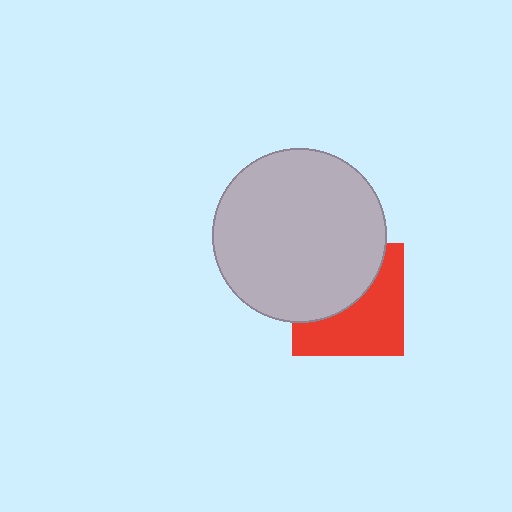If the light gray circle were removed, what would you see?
You would see the complete red square.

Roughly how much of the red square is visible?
About half of it is visible (roughly 53%).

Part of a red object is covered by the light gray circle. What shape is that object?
It is a square.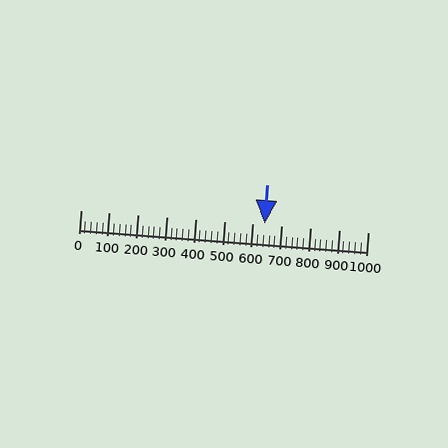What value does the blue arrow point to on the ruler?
The blue arrow points to approximately 640.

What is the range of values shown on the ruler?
The ruler shows values from 0 to 1000.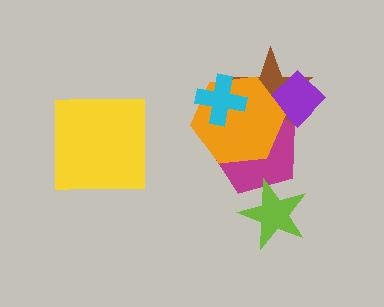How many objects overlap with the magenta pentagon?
5 objects overlap with the magenta pentagon.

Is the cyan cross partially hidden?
No, no other shape covers it.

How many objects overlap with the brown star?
4 objects overlap with the brown star.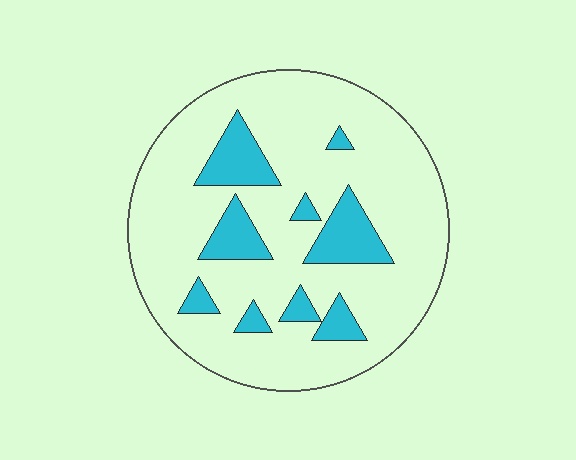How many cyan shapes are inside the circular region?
9.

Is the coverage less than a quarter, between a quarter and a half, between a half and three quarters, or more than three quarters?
Less than a quarter.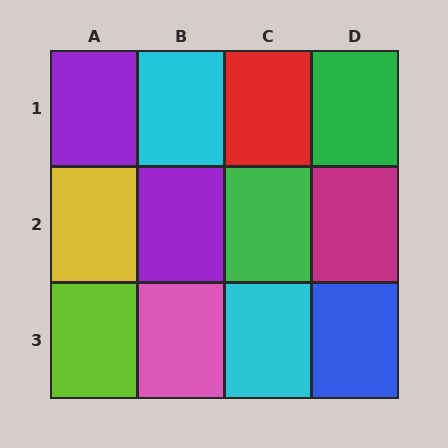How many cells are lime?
1 cell is lime.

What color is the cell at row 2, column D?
Magenta.